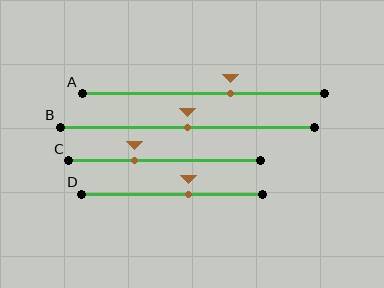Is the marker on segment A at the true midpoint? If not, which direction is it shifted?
No, the marker on segment A is shifted to the right by about 11% of the segment length.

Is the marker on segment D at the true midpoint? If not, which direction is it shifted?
No, the marker on segment D is shifted to the right by about 9% of the segment length.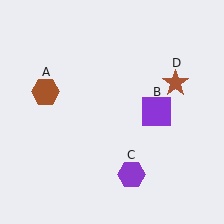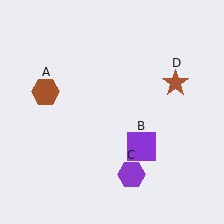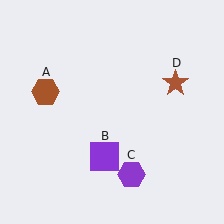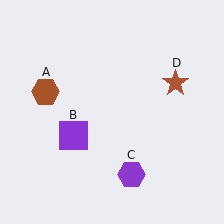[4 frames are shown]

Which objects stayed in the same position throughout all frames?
Brown hexagon (object A) and purple hexagon (object C) and brown star (object D) remained stationary.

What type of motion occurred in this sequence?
The purple square (object B) rotated clockwise around the center of the scene.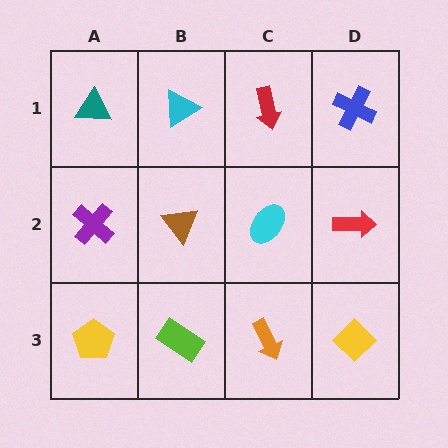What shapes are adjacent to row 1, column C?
A cyan ellipse (row 2, column C), a cyan triangle (row 1, column B), a blue cross (row 1, column D).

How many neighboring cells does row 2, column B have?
4.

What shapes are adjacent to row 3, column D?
A red arrow (row 2, column D), an orange arrow (row 3, column C).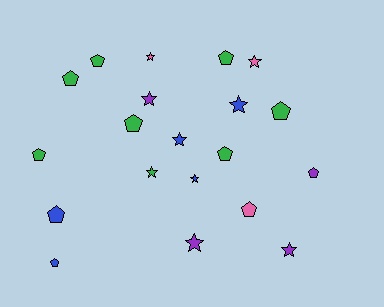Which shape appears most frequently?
Pentagon, with 11 objects.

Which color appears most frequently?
Green, with 8 objects.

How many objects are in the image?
There are 20 objects.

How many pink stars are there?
There are 2 pink stars.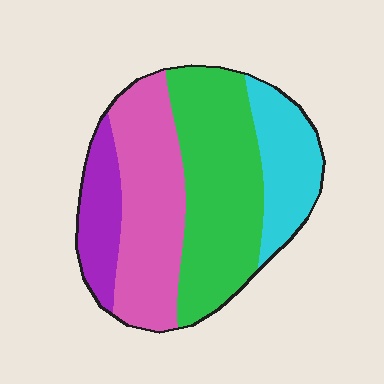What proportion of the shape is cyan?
Cyan takes up about one sixth (1/6) of the shape.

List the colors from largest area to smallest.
From largest to smallest: green, pink, cyan, purple.